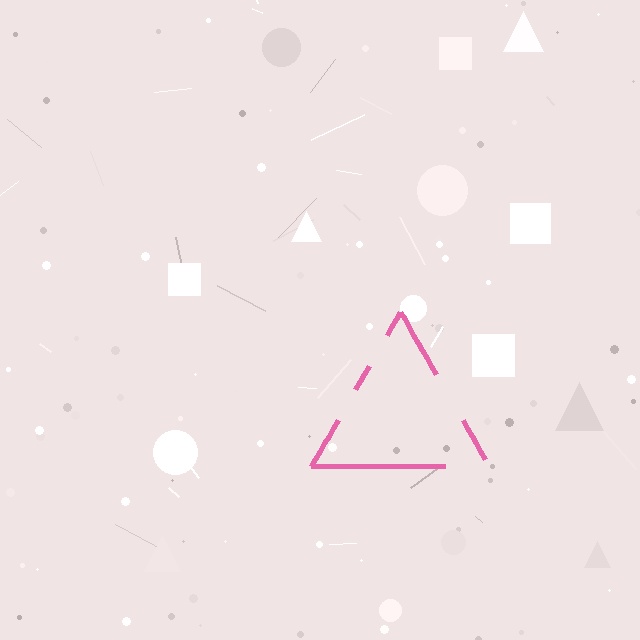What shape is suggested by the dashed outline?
The dashed outline suggests a triangle.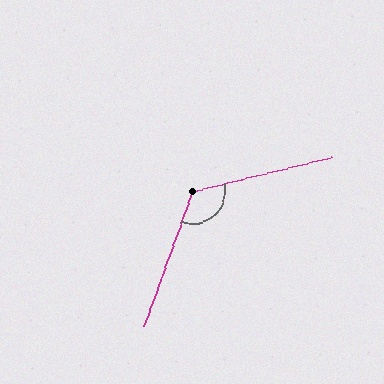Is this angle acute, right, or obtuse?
It is obtuse.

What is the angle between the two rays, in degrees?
Approximately 124 degrees.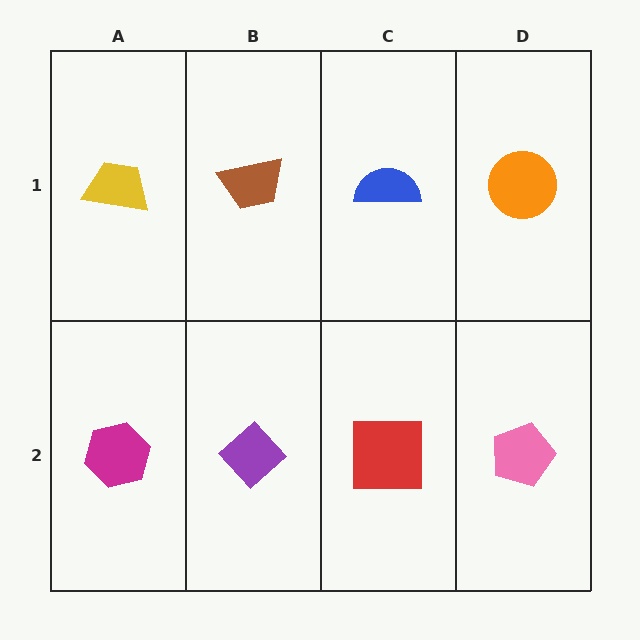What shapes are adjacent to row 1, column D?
A pink pentagon (row 2, column D), a blue semicircle (row 1, column C).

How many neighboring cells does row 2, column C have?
3.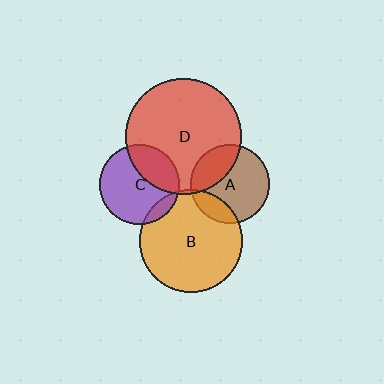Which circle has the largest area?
Circle D (red).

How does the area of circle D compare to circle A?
Approximately 2.1 times.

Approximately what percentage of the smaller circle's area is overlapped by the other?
Approximately 30%.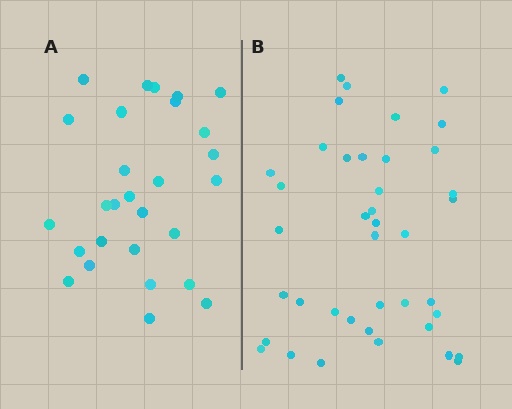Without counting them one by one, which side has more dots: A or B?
Region B (the right region) has more dots.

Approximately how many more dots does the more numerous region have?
Region B has roughly 12 or so more dots than region A.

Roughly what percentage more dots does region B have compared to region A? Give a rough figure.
About 45% more.